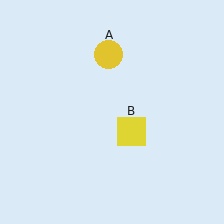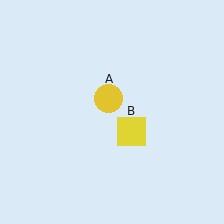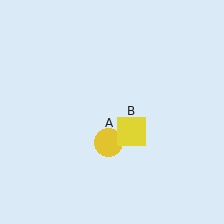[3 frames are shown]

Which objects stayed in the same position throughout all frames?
Yellow square (object B) remained stationary.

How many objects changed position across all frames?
1 object changed position: yellow circle (object A).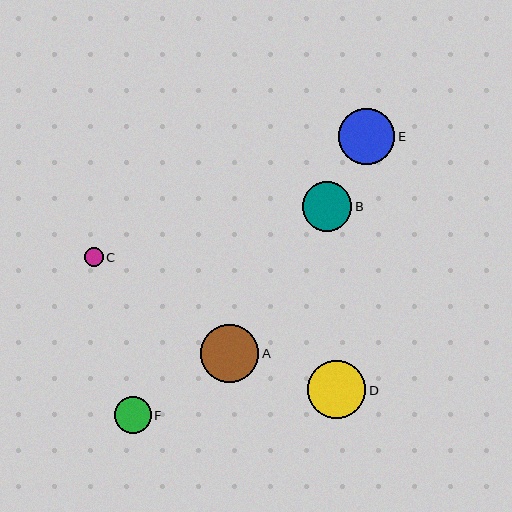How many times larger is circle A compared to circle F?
Circle A is approximately 1.6 times the size of circle F.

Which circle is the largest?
Circle D is the largest with a size of approximately 58 pixels.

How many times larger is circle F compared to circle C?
Circle F is approximately 1.9 times the size of circle C.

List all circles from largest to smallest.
From largest to smallest: D, A, E, B, F, C.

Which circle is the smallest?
Circle C is the smallest with a size of approximately 19 pixels.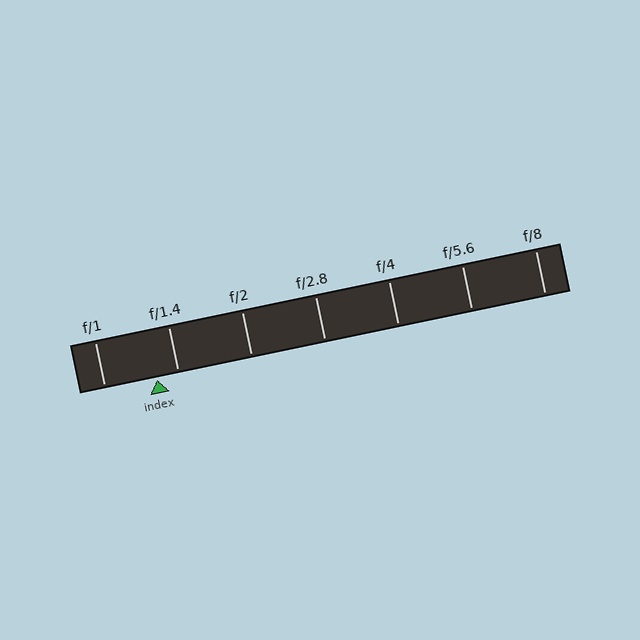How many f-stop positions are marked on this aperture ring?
There are 7 f-stop positions marked.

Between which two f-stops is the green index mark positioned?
The index mark is between f/1 and f/1.4.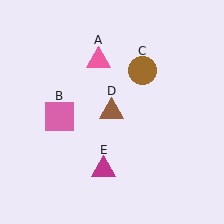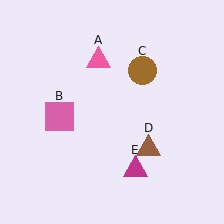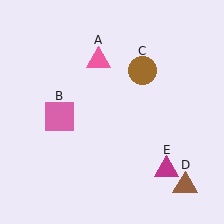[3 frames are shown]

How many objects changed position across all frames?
2 objects changed position: brown triangle (object D), magenta triangle (object E).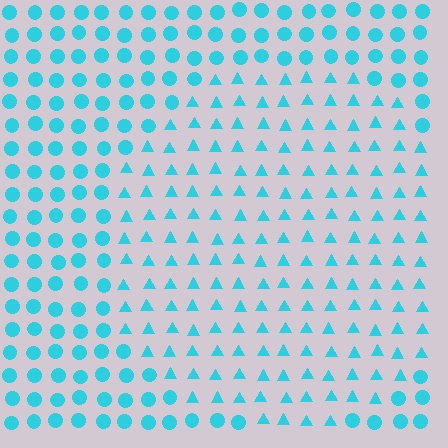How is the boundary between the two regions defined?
The boundary is defined by a change in element shape: triangles inside vs. circles outside. All elements share the same color and spacing.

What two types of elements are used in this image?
The image uses triangles inside the circle region and circles outside it.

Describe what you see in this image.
The image is filled with small cyan elements arranged in a uniform grid. A circle-shaped region contains triangles, while the surrounding area contains circles. The boundary is defined purely by the change in element shape.